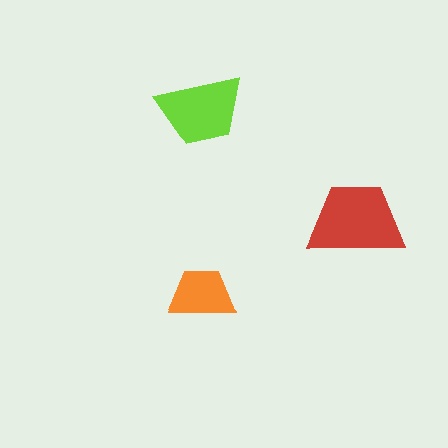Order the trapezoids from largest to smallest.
the red one, the lime one, the orange one.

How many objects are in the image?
There are 3 objects in the image.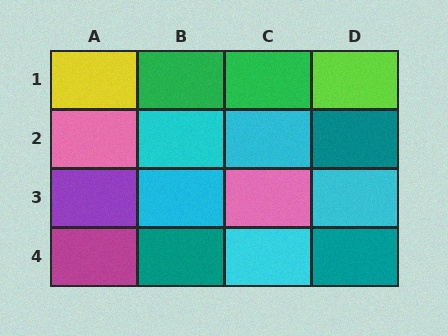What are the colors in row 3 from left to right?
Purple, cyan, pink, cyan.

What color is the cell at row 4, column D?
Teal.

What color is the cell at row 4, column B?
Teal.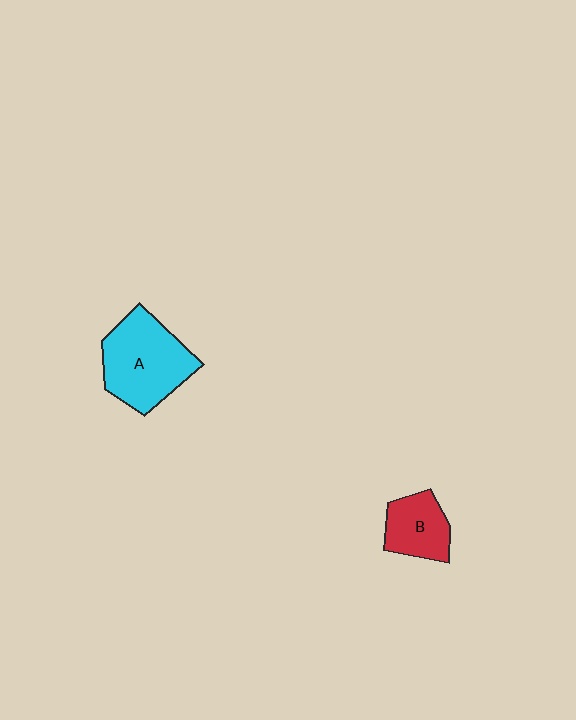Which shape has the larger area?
Shape A (cyan).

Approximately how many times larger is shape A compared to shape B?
Approximately 1.8 times.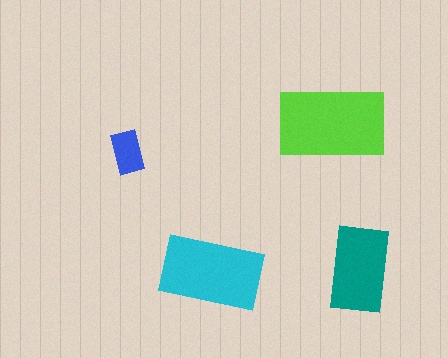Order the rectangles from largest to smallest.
the lime one, the cyan one, the teal one, the blue one.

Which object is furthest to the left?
The blue rectangle is leftmost.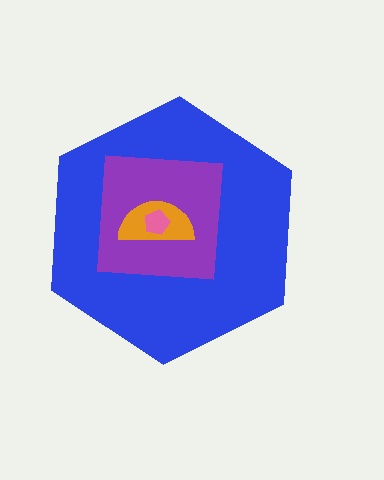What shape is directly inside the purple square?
The orange semicircle.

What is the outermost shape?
The blue hexagon.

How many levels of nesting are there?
4.